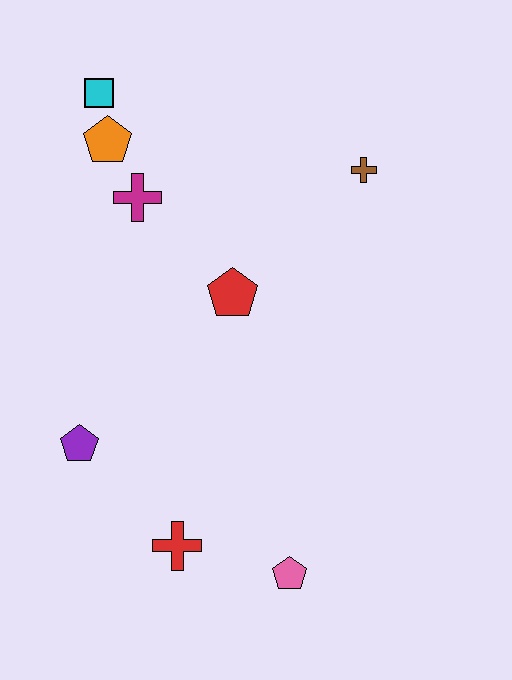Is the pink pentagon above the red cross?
No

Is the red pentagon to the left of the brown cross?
Yes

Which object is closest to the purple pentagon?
The red cross is closest to the purple pentagon.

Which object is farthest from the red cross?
The cyan square is farthest from the red cross.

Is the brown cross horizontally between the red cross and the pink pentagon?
No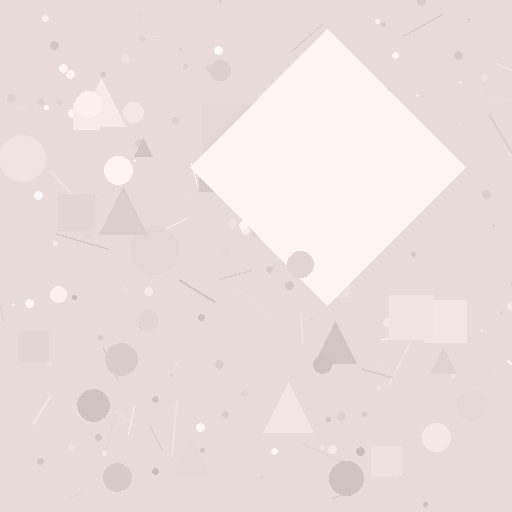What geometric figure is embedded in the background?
A diamond is embedded in the background.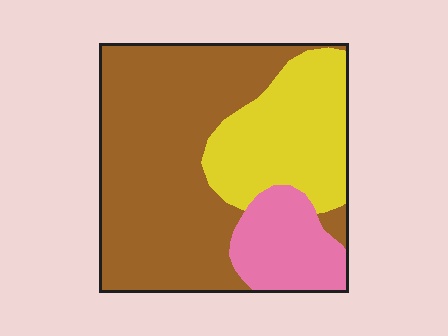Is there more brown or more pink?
Brown.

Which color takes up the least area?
Pink, at roughly 15%.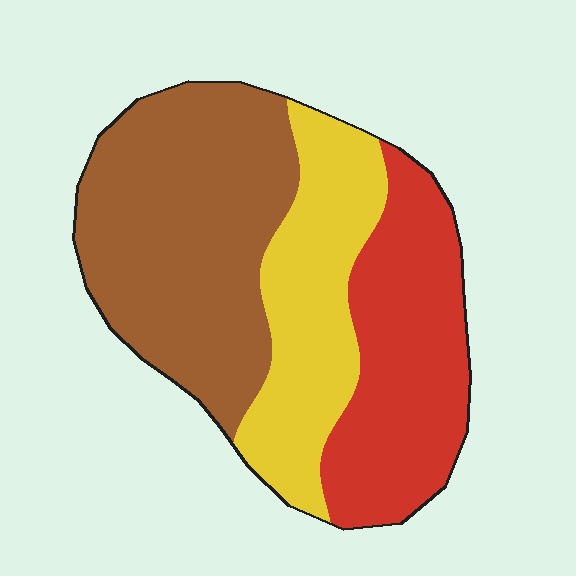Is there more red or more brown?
Brown.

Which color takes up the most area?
Brown, at roughly 45%.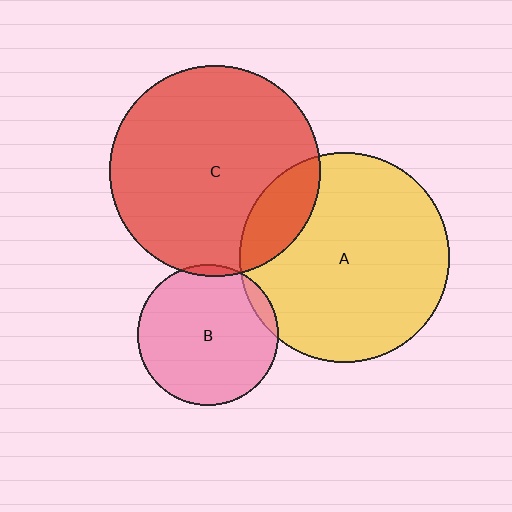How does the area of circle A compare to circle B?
Approximately 2.2 times.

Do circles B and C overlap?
Yes.